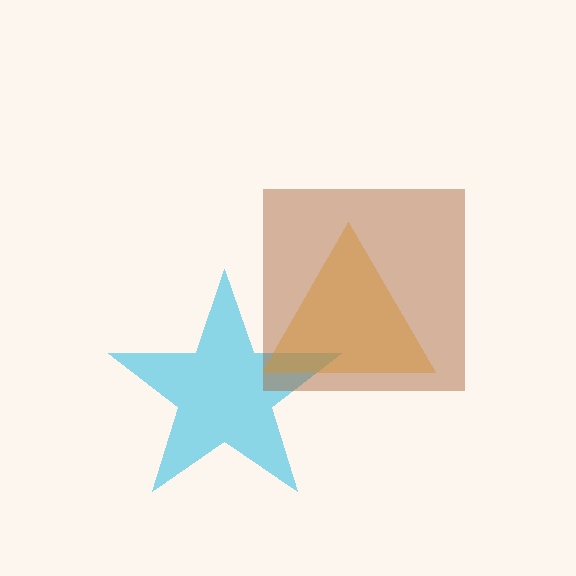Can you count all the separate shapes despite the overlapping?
Yes, there are 3 separate shapes.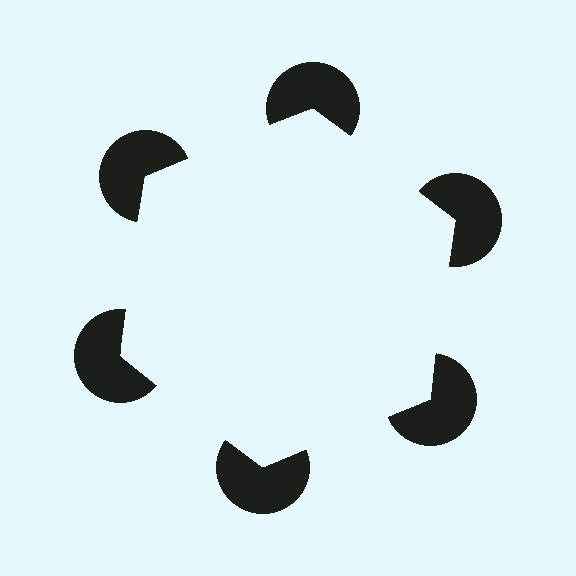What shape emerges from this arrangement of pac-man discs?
An illusory hexagon — its edges are inferred from the aligned wedge cuts in the pac-man discs, not physically drawn.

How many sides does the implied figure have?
6 sides.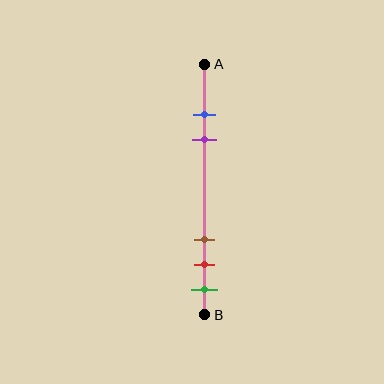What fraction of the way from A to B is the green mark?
The green mark is approximately 90% (0.9) of the way from A to B.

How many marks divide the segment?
There are 5 marks dividing the segment.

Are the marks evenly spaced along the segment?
No, the marks are not evenly spaced.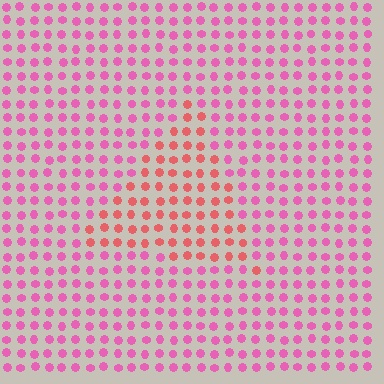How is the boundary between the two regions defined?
The boundary is defined purely by a slight shift in hue (about 36 degrees). Spacing, size, and orientation are identical on both sides.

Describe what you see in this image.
The image is filled with small pink elements in a uniform arrangement. A triangle-shaped region is visible where the elements are tinted to a slightly different hue, forming a subtle color boundary.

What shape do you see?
I see a triangle.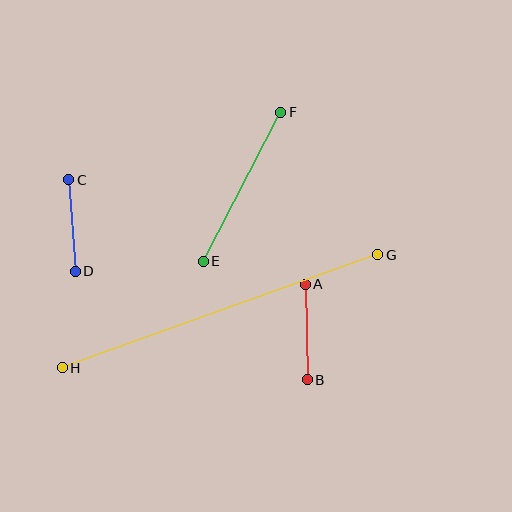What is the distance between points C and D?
The distance is approximately 92 pixels.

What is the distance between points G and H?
The distance is approximately 335 pixels.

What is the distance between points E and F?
The distance is approximately 168 pixels.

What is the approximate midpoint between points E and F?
The midpoint is at approximately (242, 187) pixels.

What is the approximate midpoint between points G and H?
The midpoint is at approximately (220, 311) pixels.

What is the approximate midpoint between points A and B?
The midpoint is at approximately (306, 332) pixels.